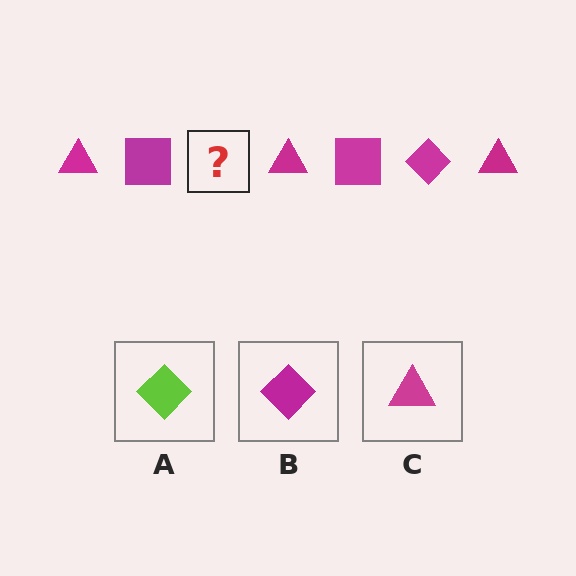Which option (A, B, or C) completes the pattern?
B.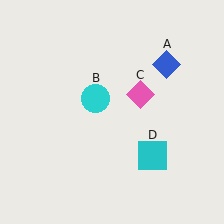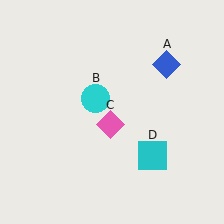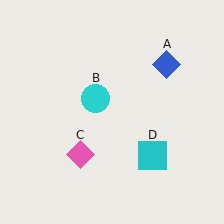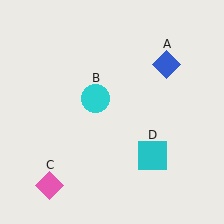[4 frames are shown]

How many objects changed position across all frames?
1 object changed position: pink diamond (object C).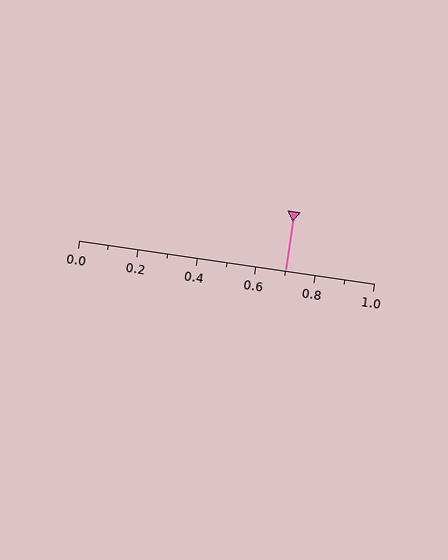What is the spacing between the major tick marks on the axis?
The major ticks are spaced 0.2 apart.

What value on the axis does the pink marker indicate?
The marker indicates approximately 0.7.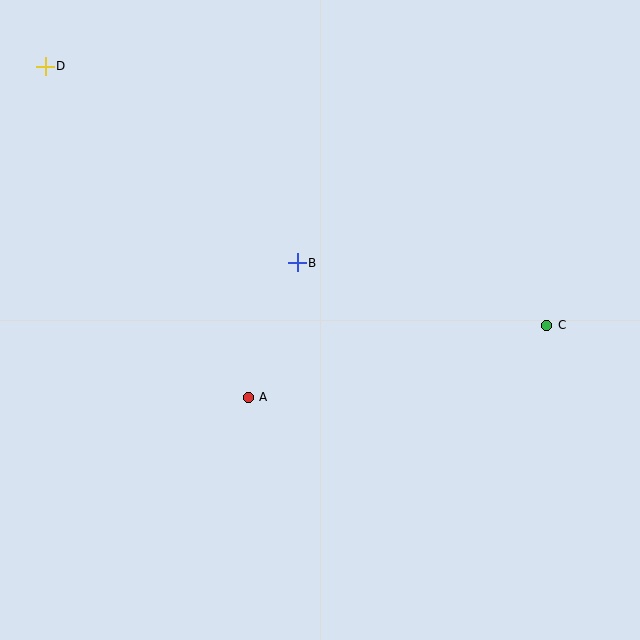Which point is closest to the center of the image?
Point B at (297, 263) is closest to the center.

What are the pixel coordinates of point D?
Point D is at (45, 66).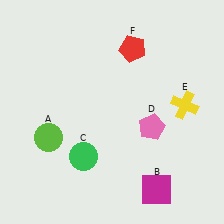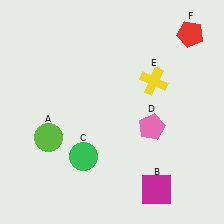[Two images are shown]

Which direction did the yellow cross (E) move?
The yellow cross (E) moved left.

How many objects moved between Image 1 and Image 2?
2 objects moved between the two images.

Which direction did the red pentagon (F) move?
The red pentagon (F) moved right.